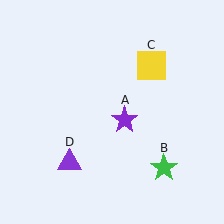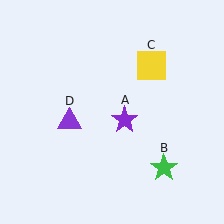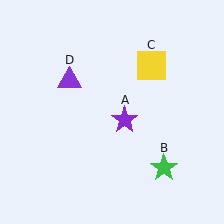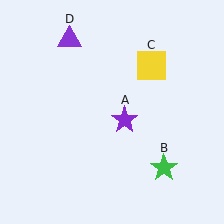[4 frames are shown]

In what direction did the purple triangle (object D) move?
The purple triangle (object D) moved up.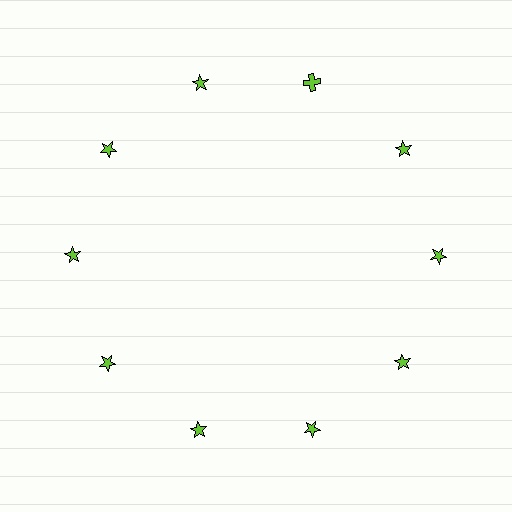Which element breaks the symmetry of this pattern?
The lime cross at roughly the 1 o'clock position breaks the symmetry. All other shapes are lime stars.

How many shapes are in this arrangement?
There are 10 shapes arranged in a ring pattern.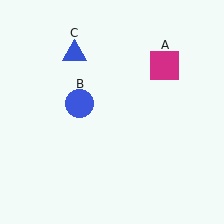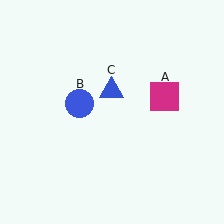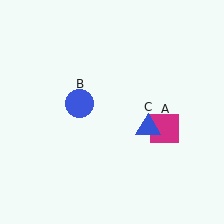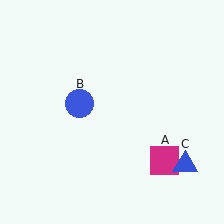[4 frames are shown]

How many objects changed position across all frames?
2 objects changed position: magenta square (object A), blue triangle (object C).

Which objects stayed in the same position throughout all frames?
Blue circle (object B) remained stationary.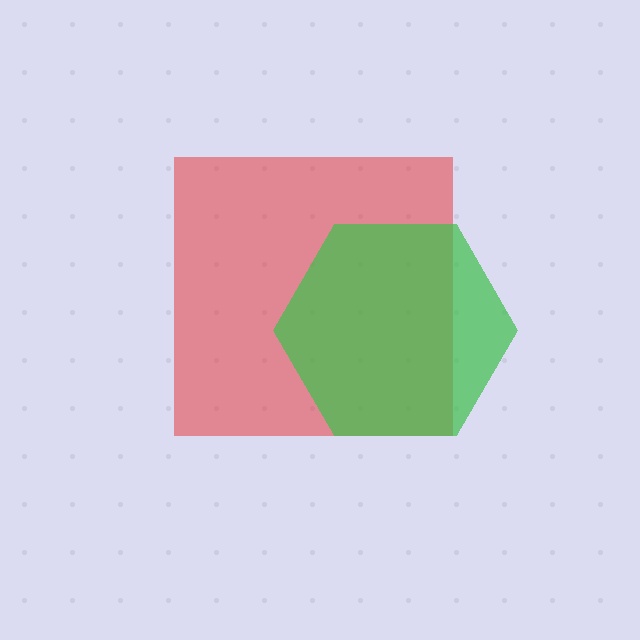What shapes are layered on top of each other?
The layered shapes are: a red square, a green hexagon.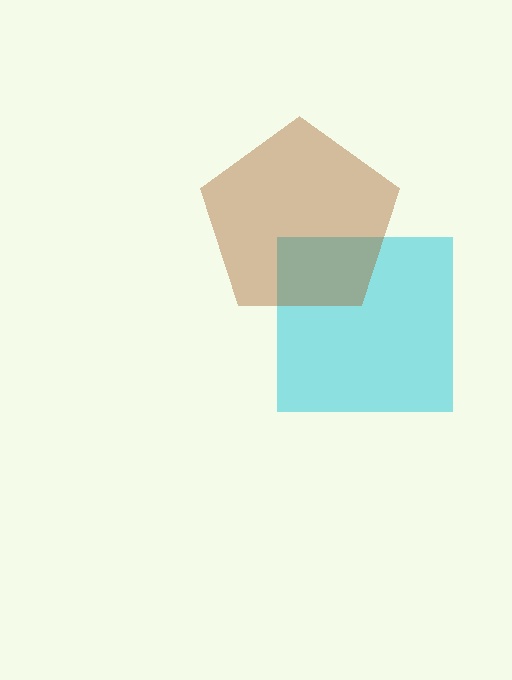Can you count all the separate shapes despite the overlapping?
Yes, there are 2 separate shapes.